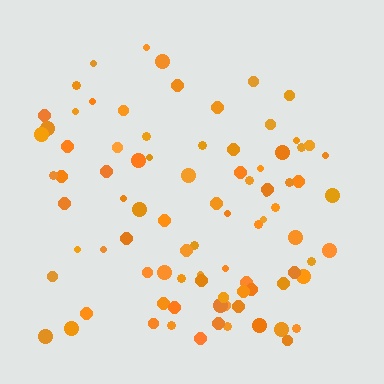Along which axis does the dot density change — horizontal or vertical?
Vertical.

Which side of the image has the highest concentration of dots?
The bottom.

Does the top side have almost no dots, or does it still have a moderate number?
Still a moderate number, just noticeably fewer than the bottom.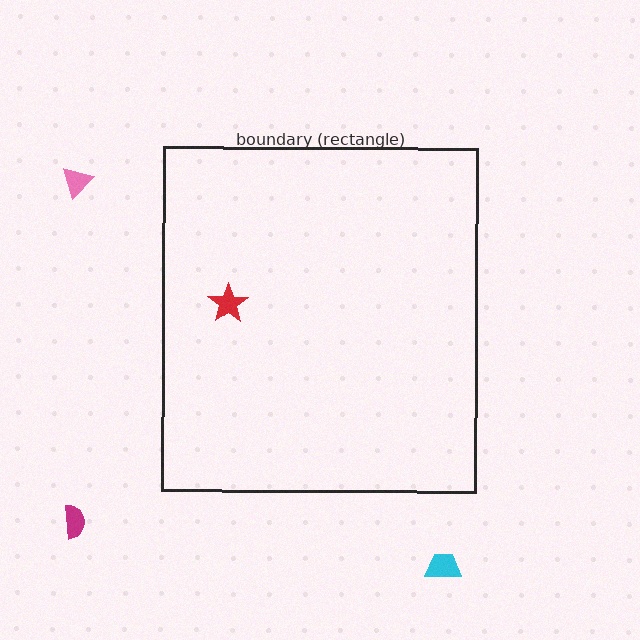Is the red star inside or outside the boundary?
Inside.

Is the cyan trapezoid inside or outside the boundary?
Outside.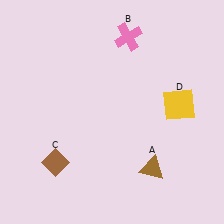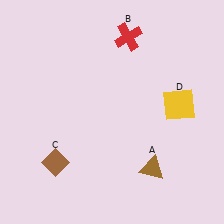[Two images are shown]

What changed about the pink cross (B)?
In Image 1, B is pink. In Image 2, it changed to red.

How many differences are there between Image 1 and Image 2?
There is 1 difference between the two images.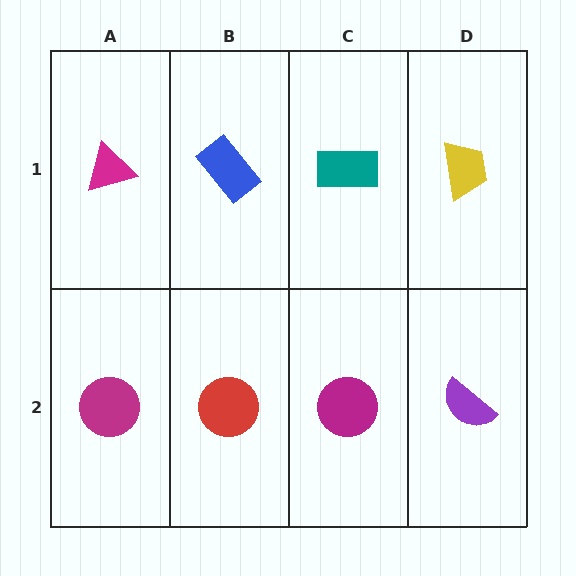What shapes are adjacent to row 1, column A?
A magenta circle (row 2, column A), a blue rectangle (row 1, column B).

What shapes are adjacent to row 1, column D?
A purple semicircle (row 2, column D), a teal rectangle (row 1, column C).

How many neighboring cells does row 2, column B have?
3.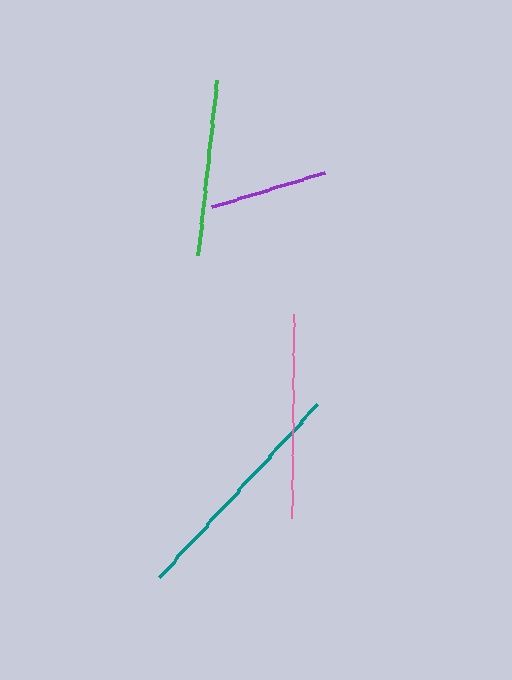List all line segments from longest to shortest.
From longest to shortest: teal, pink, green, purple.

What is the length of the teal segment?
The teal segment is approximately 235 pixels long.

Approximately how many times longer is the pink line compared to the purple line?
The pink line is approximately 1.7 times the length of the purple line.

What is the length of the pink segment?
The pink segment is approximately 204 pixels long.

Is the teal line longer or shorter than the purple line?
The teal line is longer than the purple line.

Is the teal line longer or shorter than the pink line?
The teal line is longer than the pink line.